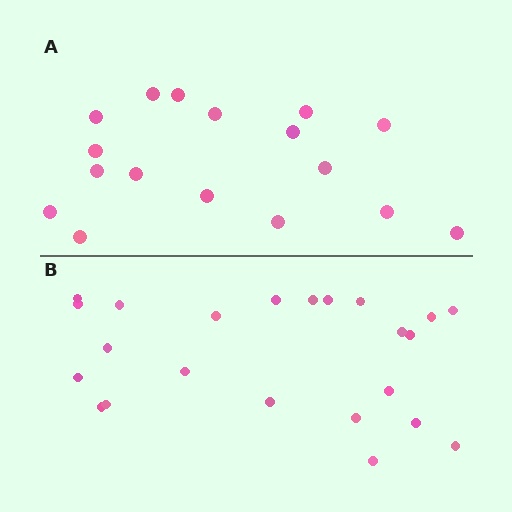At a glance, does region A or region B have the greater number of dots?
Region B (the bottom region) has more dots.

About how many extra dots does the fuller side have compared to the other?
Region B has about 6 more dots than region A.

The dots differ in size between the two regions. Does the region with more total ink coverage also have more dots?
No. Region A has more total ink coverage because its dots are larger, but region B actually contains more individual dots. Total area can be misleading — the number of items is what matters here.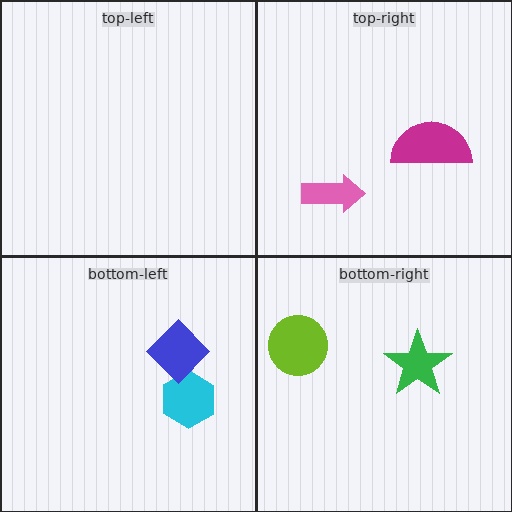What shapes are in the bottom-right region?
The green star, the lime circle.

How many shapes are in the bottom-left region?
2.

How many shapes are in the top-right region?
2.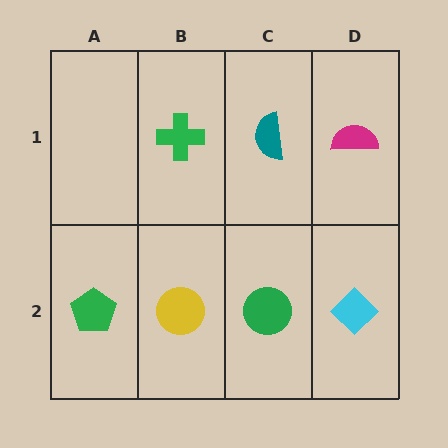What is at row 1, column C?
A teal semicircle.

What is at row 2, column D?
A cyan diamond.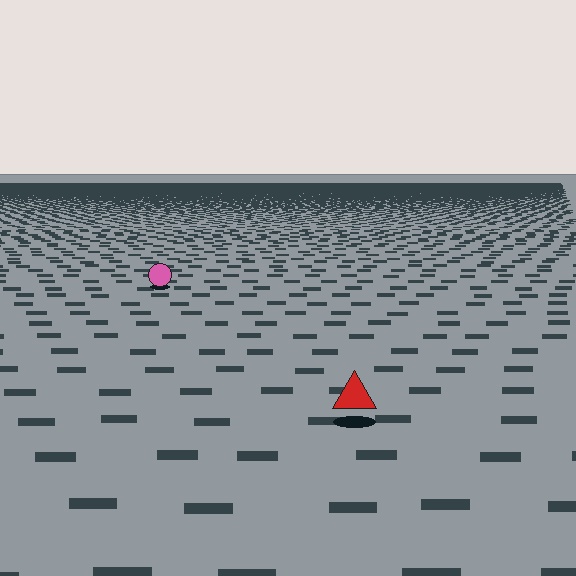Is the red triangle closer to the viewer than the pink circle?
Yes. The red triangle is closer — you can tell from the texture gradient: the ground texture is coarser near it.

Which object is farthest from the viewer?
The pink circle is farthest from the viewer. It appears smaller and the ground texture around it is denser.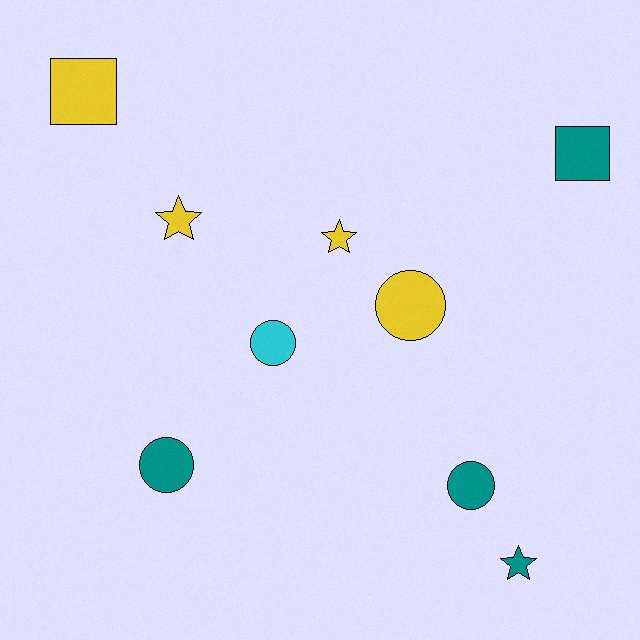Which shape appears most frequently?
Circle, with 4 objects.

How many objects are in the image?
There are 9 objects.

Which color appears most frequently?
Teal, with 4 objects.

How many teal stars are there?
There is 1 teal star.